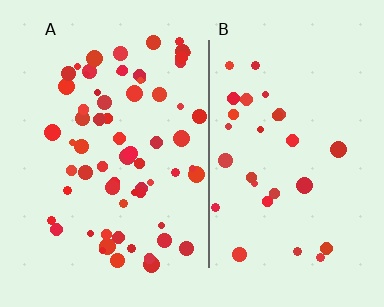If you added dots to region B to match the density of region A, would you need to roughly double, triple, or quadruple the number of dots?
Approximately double.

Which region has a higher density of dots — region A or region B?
A (the left).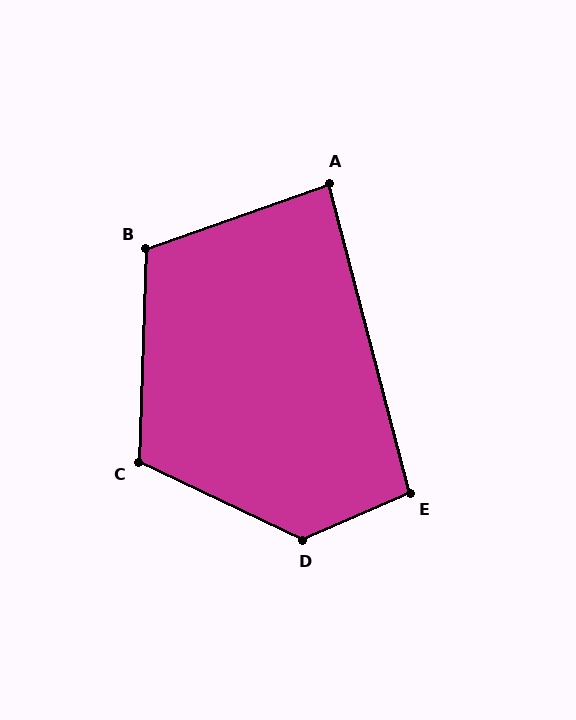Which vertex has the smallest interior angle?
A, at approximately 85 degrees.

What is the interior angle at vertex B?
Approximately 111 degrees (obtuse).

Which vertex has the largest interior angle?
D, at approximately 131 degrees.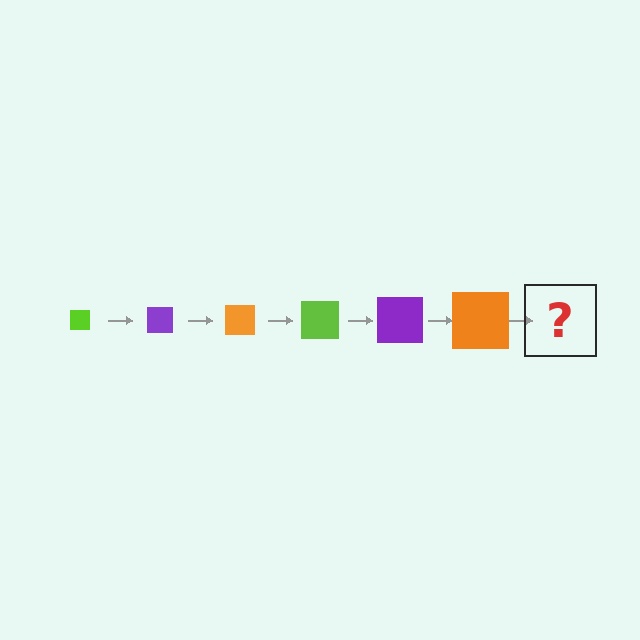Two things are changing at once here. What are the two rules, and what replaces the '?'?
The two rules are that the square grows larger each step and the color cycles through lime, purple, and orange. The '?' should be a lime square, larger than the previous one.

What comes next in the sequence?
The next element should be a lime square, larger than the previous one.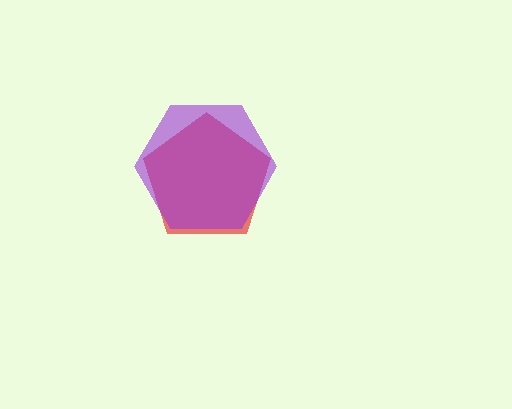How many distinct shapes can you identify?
There are 2 distinct shapes: a red pentagon, a purple hexagon.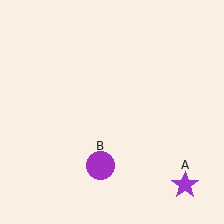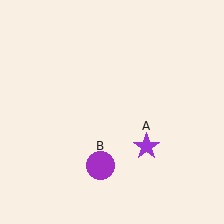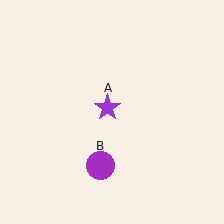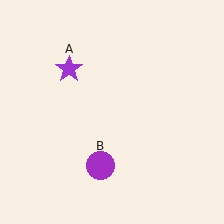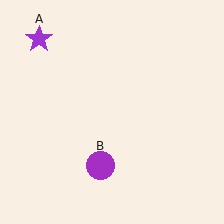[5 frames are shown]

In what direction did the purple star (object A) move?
The purple star (object A) moved up and to the left.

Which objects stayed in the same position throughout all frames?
Purple circle (object B) remained stationary.